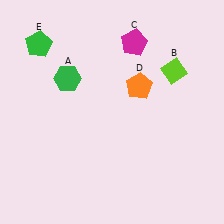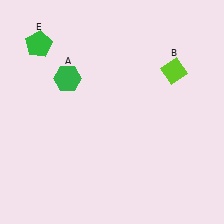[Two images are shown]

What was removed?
The orange pentagon (D), the magenta pentagon (C) were removed in Image 2.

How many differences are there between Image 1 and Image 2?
There are 2 differences between the two images.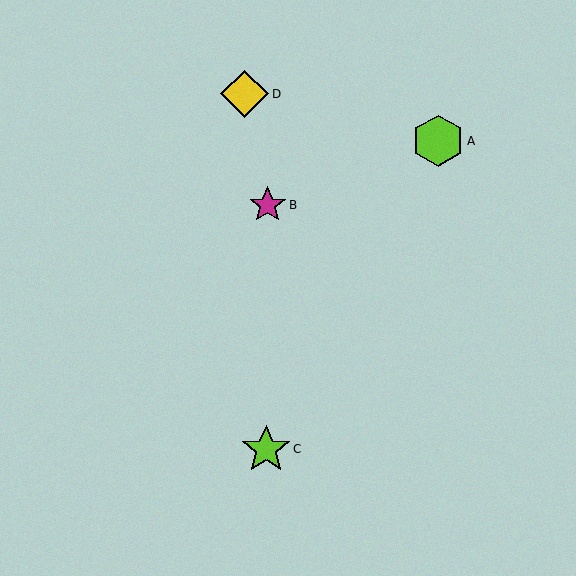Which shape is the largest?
The lime hexagon (labeled A) is the largest.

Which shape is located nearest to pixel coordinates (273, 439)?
The lime star (labeled C) at (266, 449) is nearest to that location.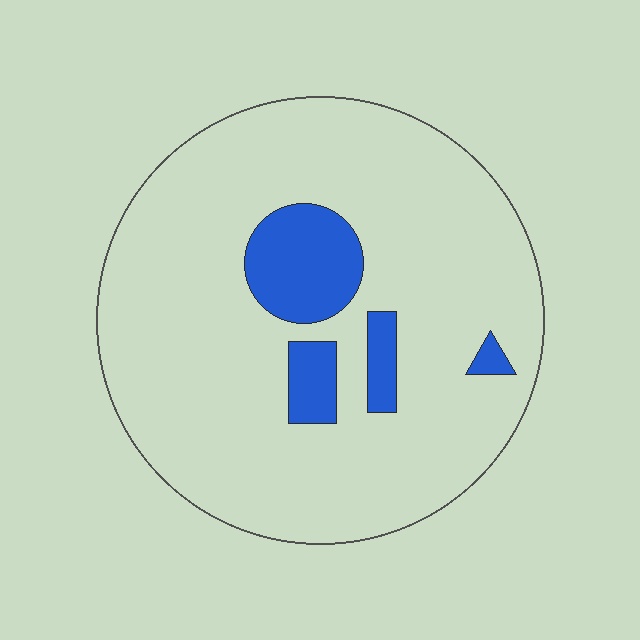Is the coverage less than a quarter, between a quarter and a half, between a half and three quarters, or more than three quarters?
Less than a quarter.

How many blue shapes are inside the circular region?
4.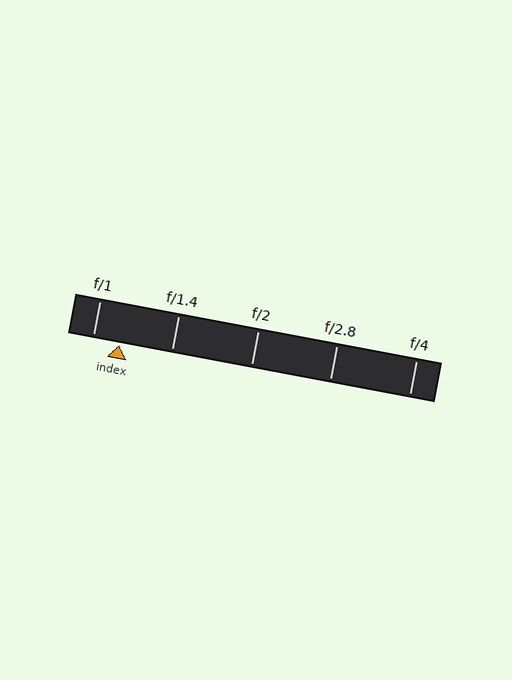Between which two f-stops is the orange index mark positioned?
The index mark is between f/1 and f/1.4.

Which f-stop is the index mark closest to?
The index mark is closest to f/1.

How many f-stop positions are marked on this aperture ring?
There are 5 f-stop positions marked.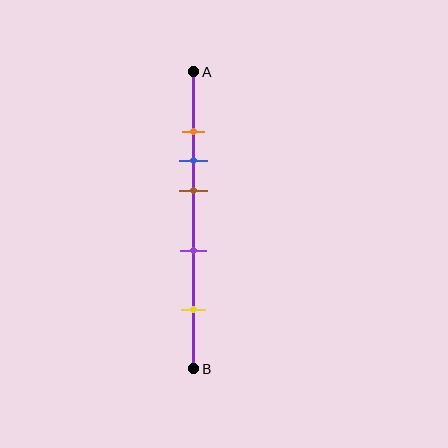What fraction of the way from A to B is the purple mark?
The purple mark is approximately 60% (0.6) of the way from A to B.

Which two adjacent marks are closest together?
The orange and blue marks are the closest adjacent pair.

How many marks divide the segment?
There are 5 marks dividing the segment.